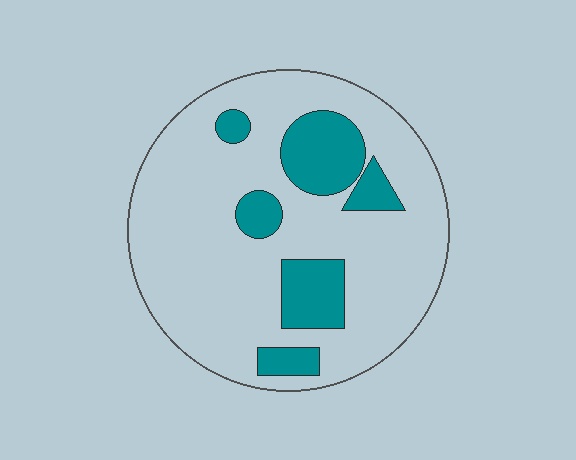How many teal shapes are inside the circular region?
6.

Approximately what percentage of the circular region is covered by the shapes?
Approximately 20%.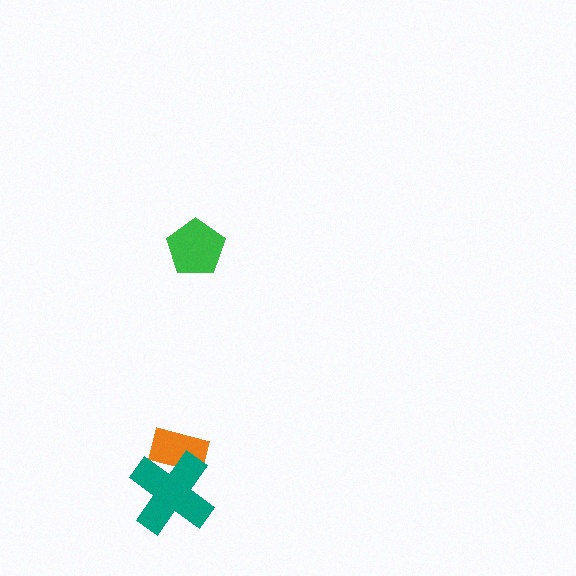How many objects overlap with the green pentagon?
0 objects overlap with the green pentagon.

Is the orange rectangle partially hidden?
Yes, it is partially covered by another shape.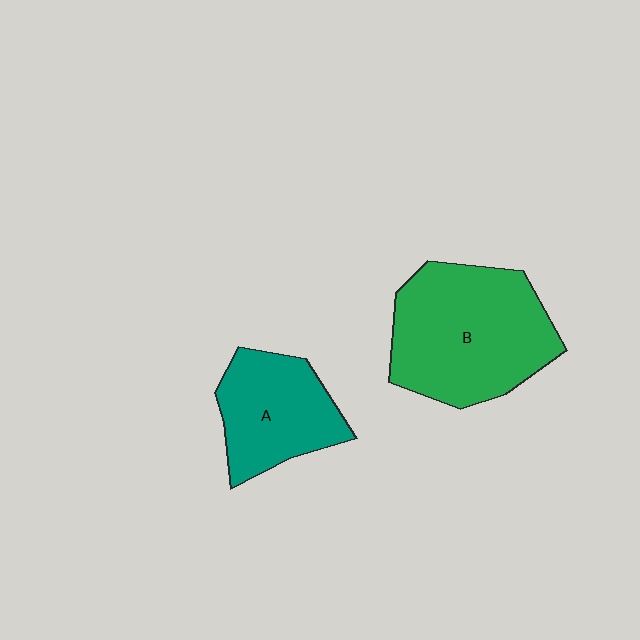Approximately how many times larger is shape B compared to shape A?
Approximately 1.6 times.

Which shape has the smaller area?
Shape A (teal).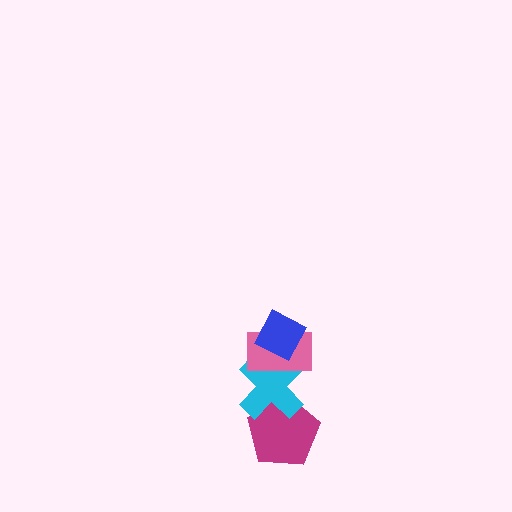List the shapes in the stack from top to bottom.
From top to bottom: the blue diamond, the pink rectangle, the cyan cross, the magenta pentagon.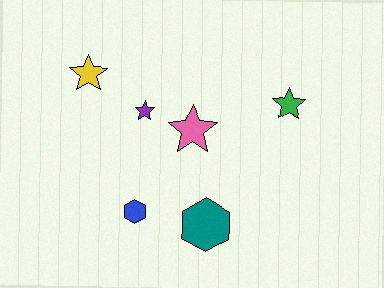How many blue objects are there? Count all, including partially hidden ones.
There is 1 blue object.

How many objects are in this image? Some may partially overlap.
There are 6 objects.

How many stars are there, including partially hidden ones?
There are 4 stars.